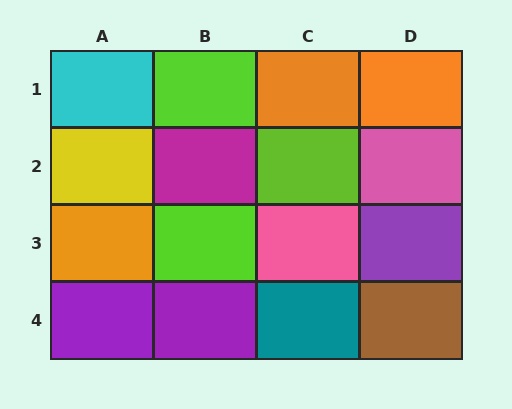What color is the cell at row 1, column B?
Lime.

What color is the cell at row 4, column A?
Purple.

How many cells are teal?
1 cell is teal.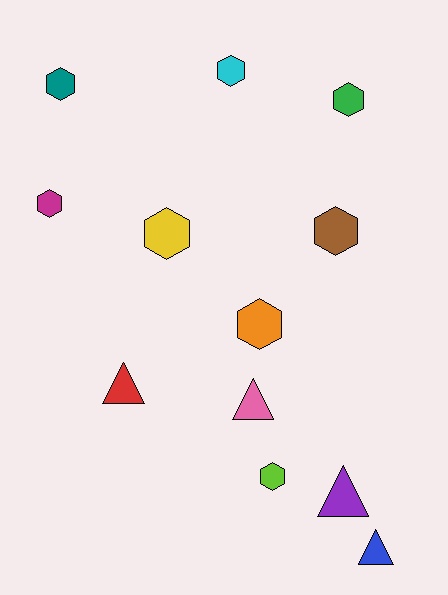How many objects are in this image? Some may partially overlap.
There are 12 objects.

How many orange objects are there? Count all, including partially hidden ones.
There is 1 orange object.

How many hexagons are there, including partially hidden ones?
There are 8 hexagons.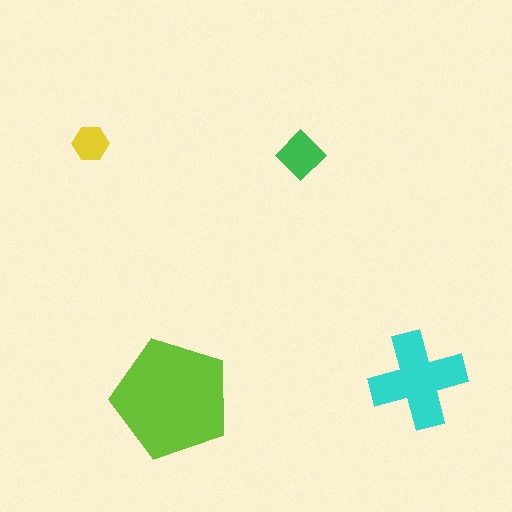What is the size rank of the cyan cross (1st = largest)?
2nd.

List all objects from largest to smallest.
The lime pentagon, the cyan cross, the green diamond, the yellow hexagon.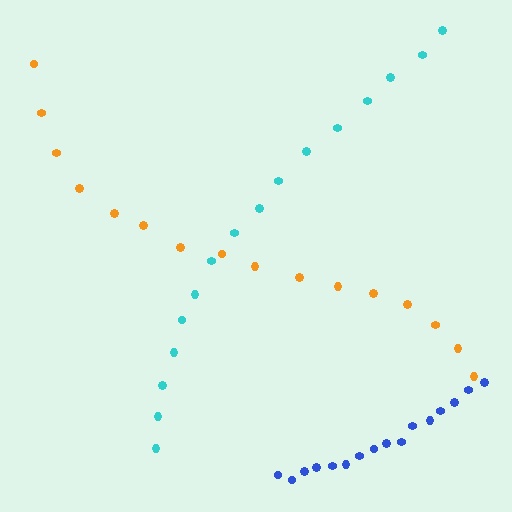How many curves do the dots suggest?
There are 3 distinct paths.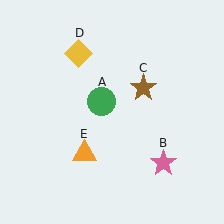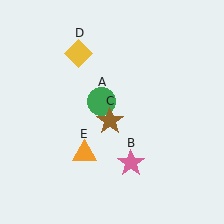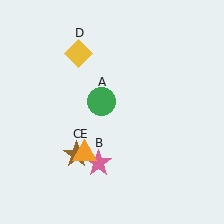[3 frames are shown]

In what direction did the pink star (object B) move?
The pink star (object B) moved left.